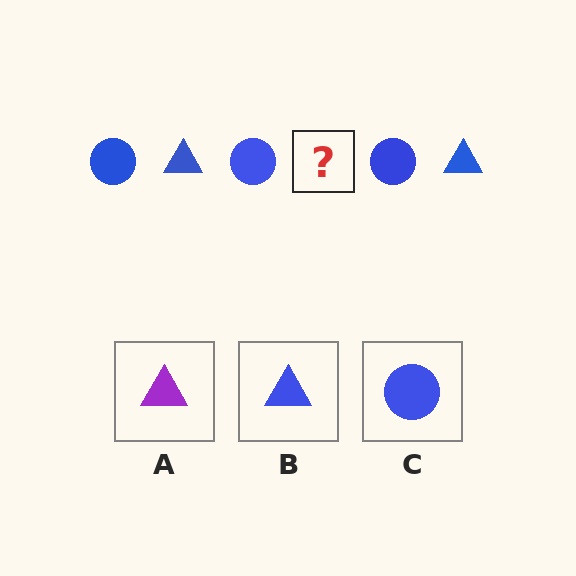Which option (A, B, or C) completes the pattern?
B.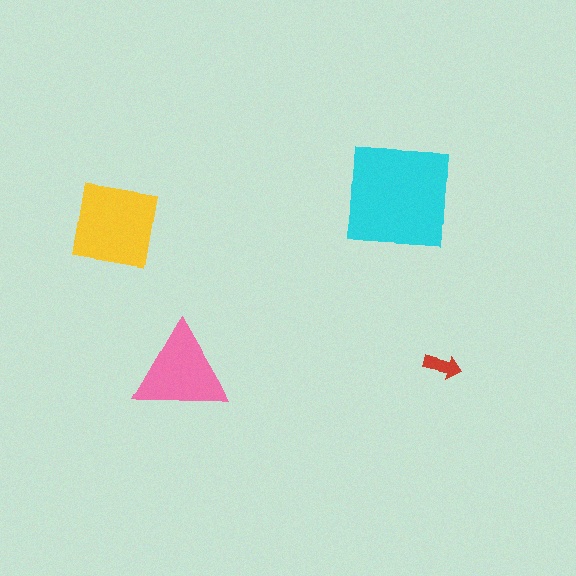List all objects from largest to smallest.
The cyan square, the yellow square, the pink triangle, the red arrow.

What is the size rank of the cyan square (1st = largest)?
1st.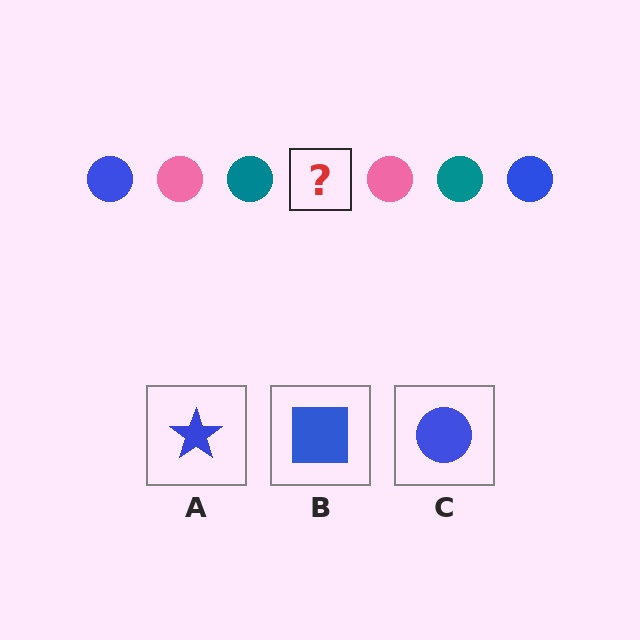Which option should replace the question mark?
Option C.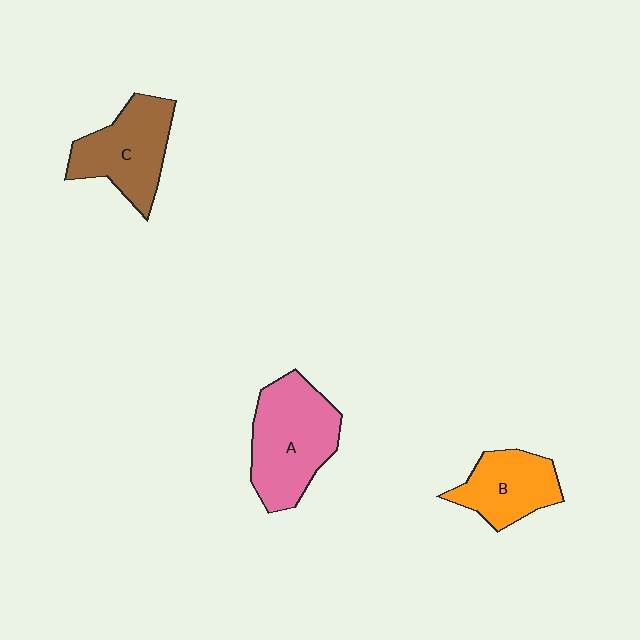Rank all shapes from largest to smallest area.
From largest to smallest: A (pink), C (brown), B (orange).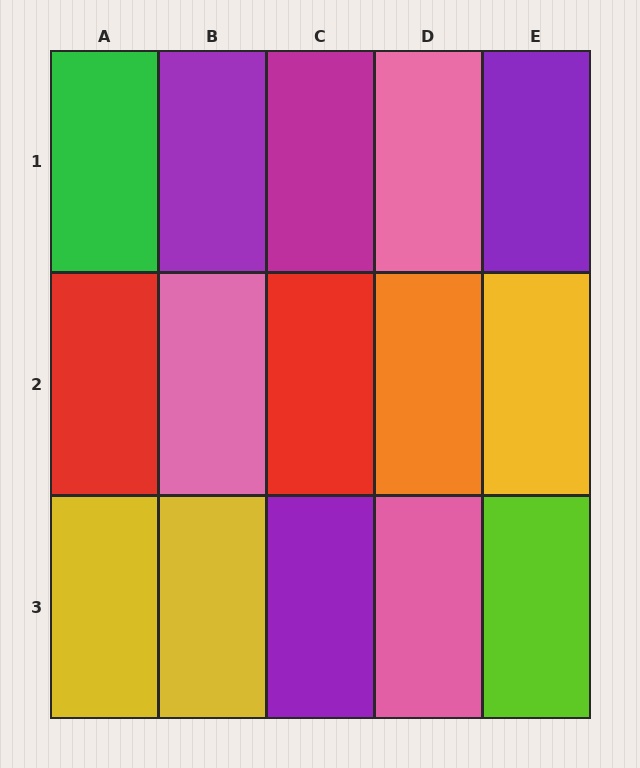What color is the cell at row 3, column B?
Yellow.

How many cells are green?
1 cell is green.